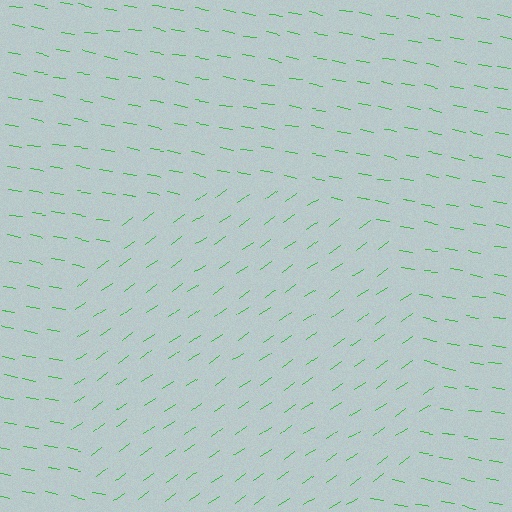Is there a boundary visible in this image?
Yes, there is a texture boundary formed by a change in line orientation.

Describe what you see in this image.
The image is filled with small green line segments. A circle region in the image has lines oriented differently from the surrounding lines, creating a visible texture boundary.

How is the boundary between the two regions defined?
The boundary is defined purely by a change in line orientation (approximately 45 degrees difference). All lines are the same color and thickness.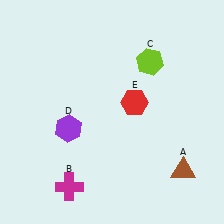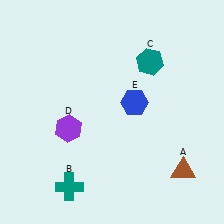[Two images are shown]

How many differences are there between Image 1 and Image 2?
There are 3 differences between the two images.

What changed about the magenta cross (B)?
In Image 1, B is magenta. In Image 2, it changed to teal.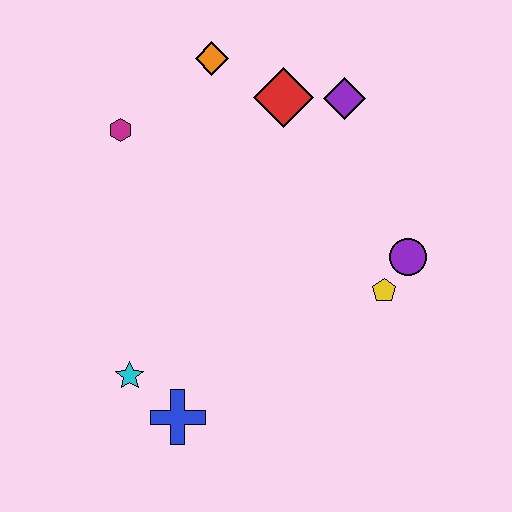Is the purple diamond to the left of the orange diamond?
No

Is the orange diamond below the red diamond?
No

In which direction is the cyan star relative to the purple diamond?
The cyan star is below the purple diamond.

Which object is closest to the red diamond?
The purple diamond is closest to the red diamond.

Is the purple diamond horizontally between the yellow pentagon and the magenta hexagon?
Yes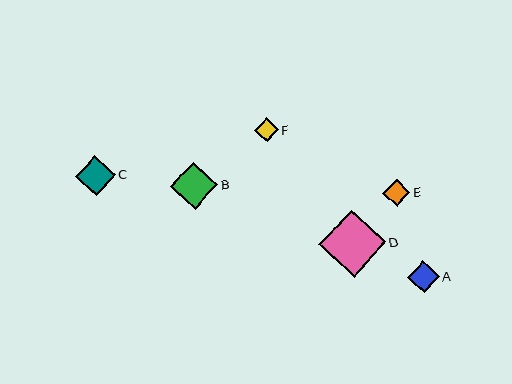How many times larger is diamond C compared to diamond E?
Diamond C is approximately 1.5 times the size of diamond E.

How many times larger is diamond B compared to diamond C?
Diamond B is approximately 1.2 times the size of diamond C.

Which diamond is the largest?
Diamond D is the largest with a size of approximately 66 pixels.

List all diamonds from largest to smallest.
From largest to smallest: D, B, C, A, E, F.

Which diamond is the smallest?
Diamond F is the smallest with a size of approximately 24 pixels.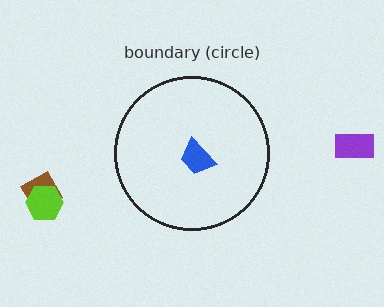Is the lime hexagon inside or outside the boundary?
Outside.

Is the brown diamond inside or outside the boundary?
Outside.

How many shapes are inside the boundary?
1 inside, 3 outside.